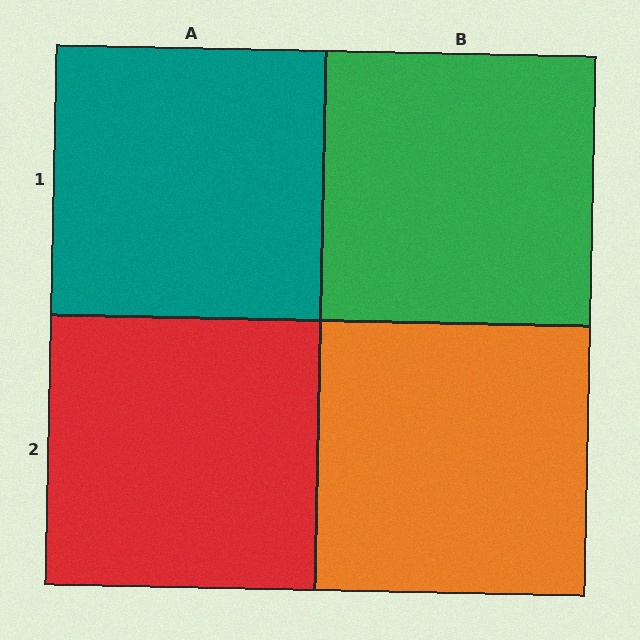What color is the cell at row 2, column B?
Orange.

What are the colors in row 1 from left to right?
Teal, green.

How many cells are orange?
1 cell is orange.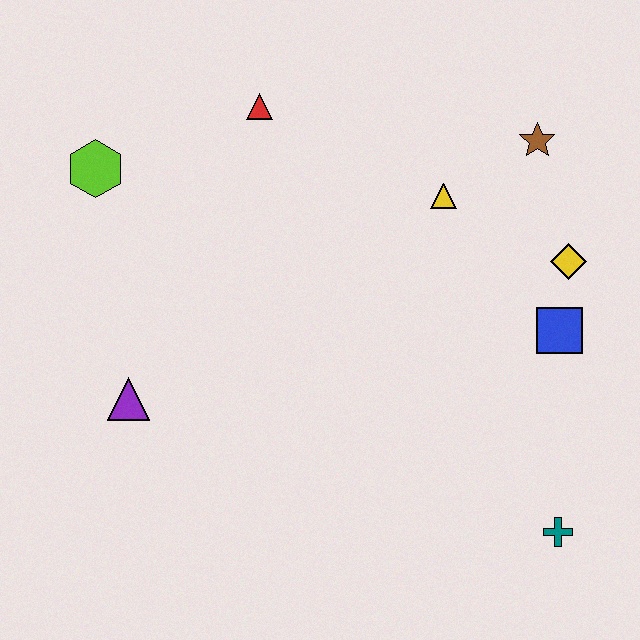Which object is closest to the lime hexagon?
The red triangle is closest to the lime hexagon.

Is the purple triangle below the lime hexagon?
Yes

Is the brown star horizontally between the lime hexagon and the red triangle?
No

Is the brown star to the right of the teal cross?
No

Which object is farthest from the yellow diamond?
The lime hexagon is farthest from the yellow diamond.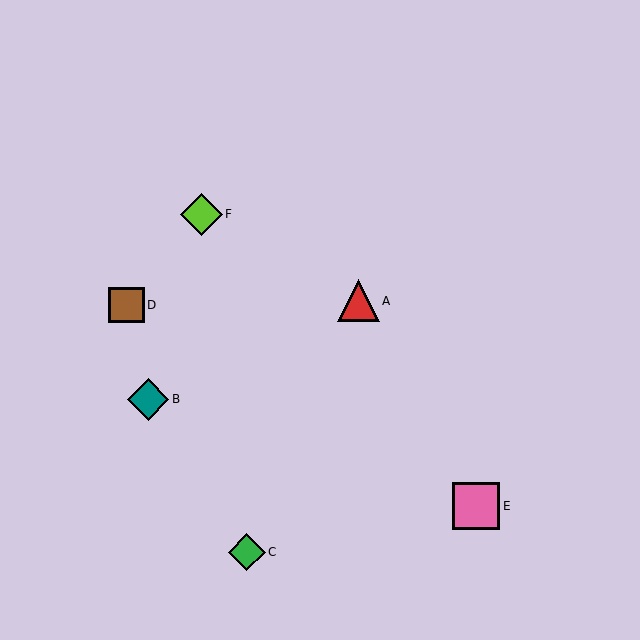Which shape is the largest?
The pink square (labeled E) is the largest.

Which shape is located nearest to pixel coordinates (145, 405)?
The teal diamond (labeled B) at (148, 399) is nearest to that location.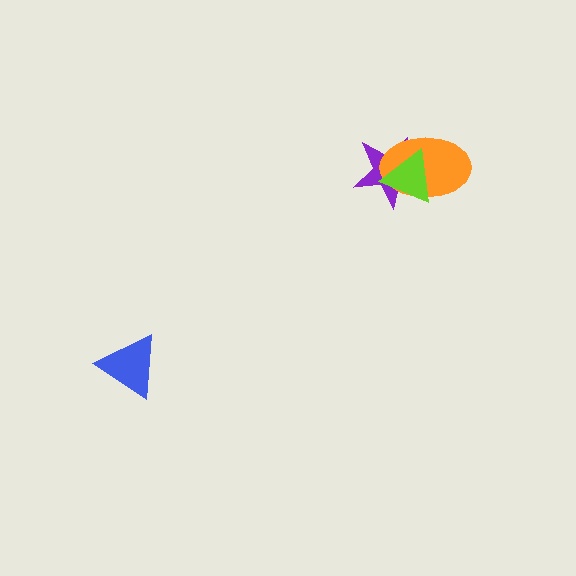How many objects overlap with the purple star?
2 objects overlap with the purple star.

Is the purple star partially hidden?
Yes, it is partially covered by another shape.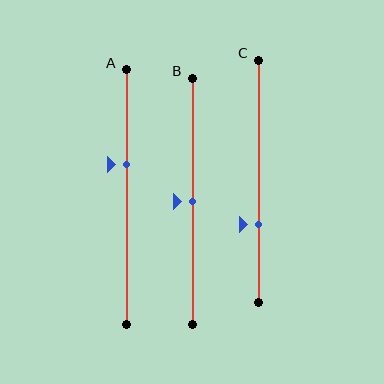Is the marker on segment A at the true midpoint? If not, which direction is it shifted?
No, the marker on segment A is shifted upward by about 13% of the segment length.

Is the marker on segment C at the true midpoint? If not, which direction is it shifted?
No, the marker on segment C is shifted downward by about 18% of the segment length.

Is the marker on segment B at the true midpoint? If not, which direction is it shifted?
Yes, the marker on segment B is at the true midpoint.